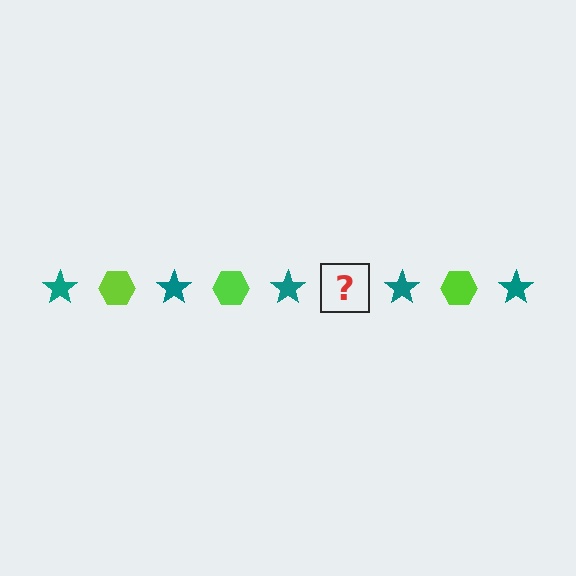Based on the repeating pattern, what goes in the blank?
The blank should be a lime hexagon.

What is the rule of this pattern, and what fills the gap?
The rule is that the pattern alternates between teal star and lime hexagon. The gap should be filled with a lime hexagon.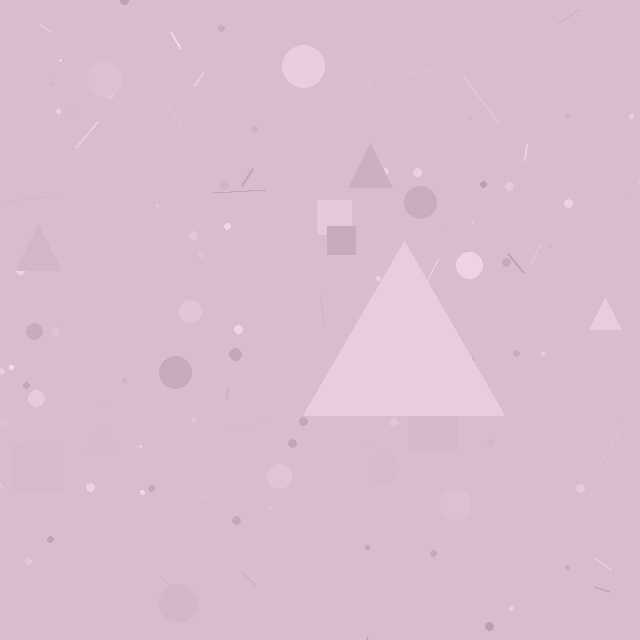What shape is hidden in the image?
A triangle is hidden in the image.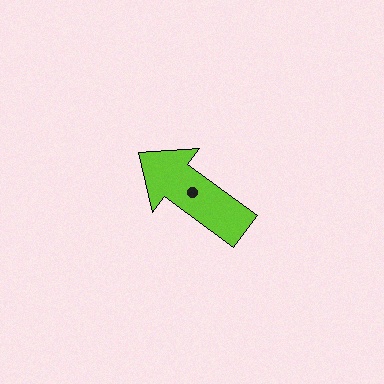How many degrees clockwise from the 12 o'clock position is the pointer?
Approximately 306 degrees.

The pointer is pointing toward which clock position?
Roughly 10 o'clock.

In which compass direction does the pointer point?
Northwest.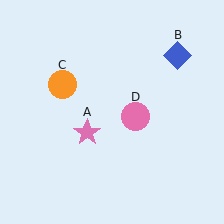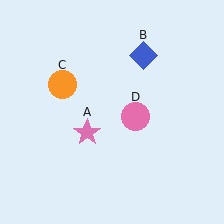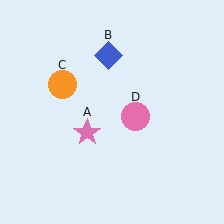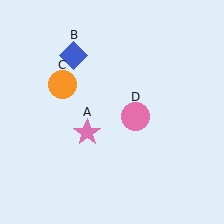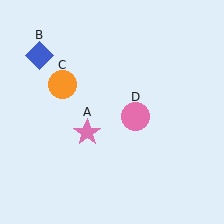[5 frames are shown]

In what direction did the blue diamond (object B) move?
The blue diamond (object B) moved left.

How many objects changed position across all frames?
1 object changed position: blue diamond (object B).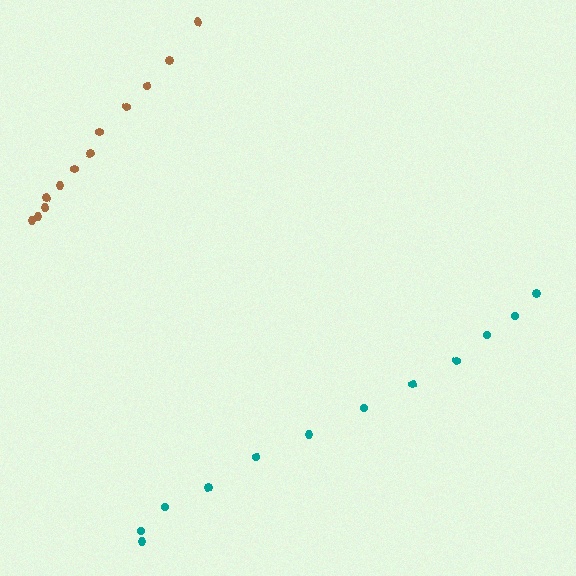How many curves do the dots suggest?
There are 2 distinct paths.